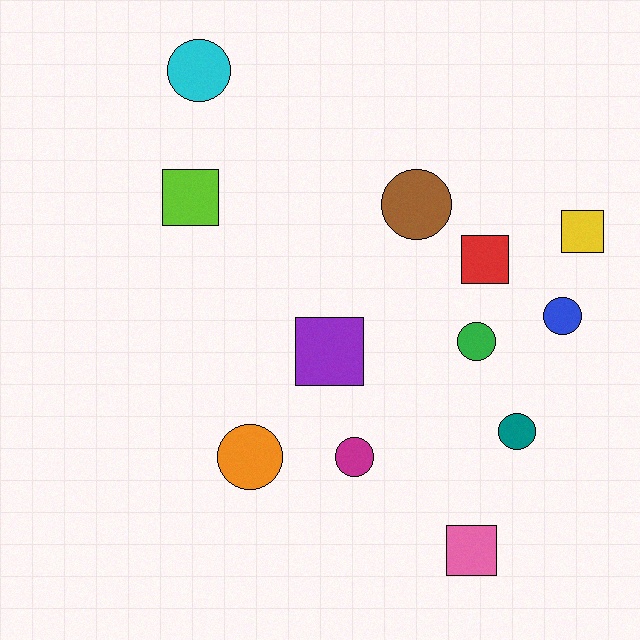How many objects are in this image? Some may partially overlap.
There are 12 objects.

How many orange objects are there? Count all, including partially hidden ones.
There is 1 orange object.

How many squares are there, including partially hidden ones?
There are 5 squares.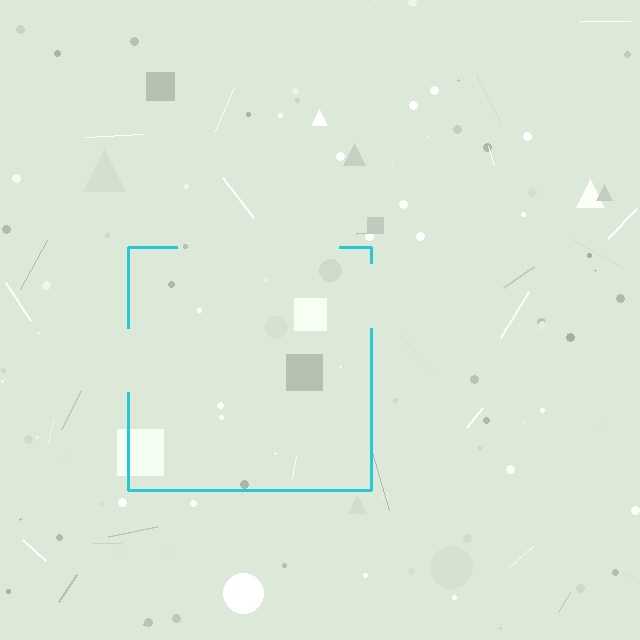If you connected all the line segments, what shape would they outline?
They would outline a square.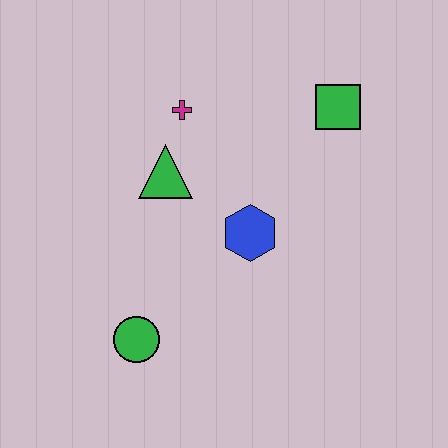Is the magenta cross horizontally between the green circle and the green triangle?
No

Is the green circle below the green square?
Yes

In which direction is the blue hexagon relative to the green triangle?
The blue hexagon is to the right of the green triangle.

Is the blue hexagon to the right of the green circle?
Yes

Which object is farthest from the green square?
The green circle is farthest from the green square.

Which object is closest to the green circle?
The blue hexagon is closest to the green circle.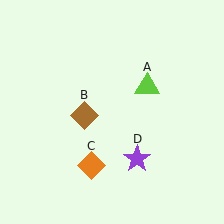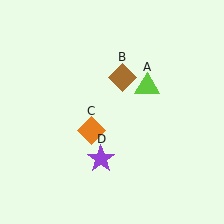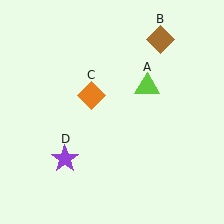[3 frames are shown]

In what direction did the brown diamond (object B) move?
The brown diamond (object B) moved up and to the right.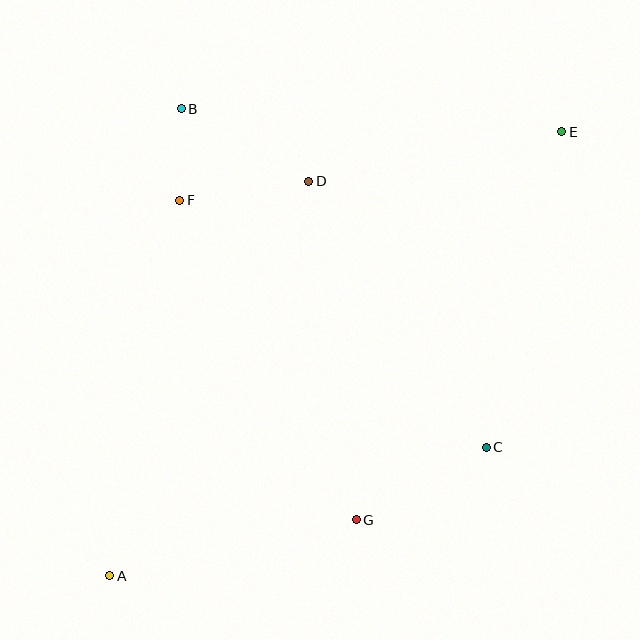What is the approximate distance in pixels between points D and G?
The distance between D and G is approximately 342 pixels.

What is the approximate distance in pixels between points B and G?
The distance between B and G is approximately 447 pixels.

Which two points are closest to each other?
Points B and F are closest to each other.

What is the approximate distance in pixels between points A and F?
The distance between A and F is approximately 382 pixels.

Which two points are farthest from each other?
Points A and E are farthest from each other.